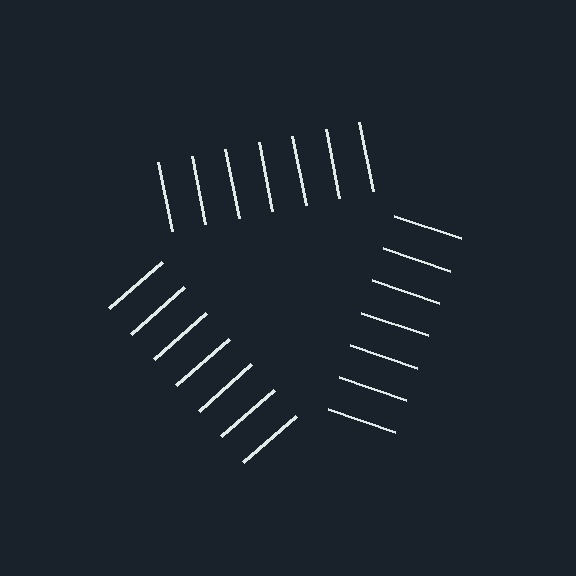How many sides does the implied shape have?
3 sides — the line-ends trace a triangle.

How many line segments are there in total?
21 — 7 along each of the 3 edges.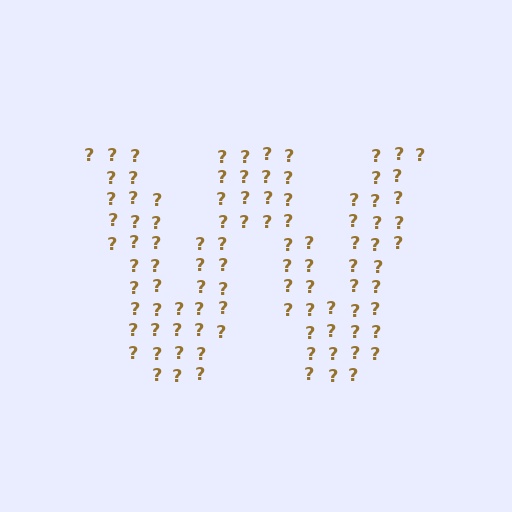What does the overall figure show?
The overall figure shows the letter W.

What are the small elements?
The small elements are question marks.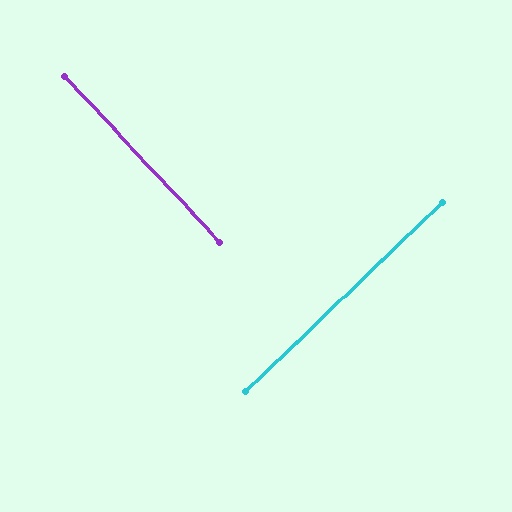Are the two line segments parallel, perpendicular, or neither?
Perpendicular — they meet at approximately 89°.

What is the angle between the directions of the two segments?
Approximately 89 degrees.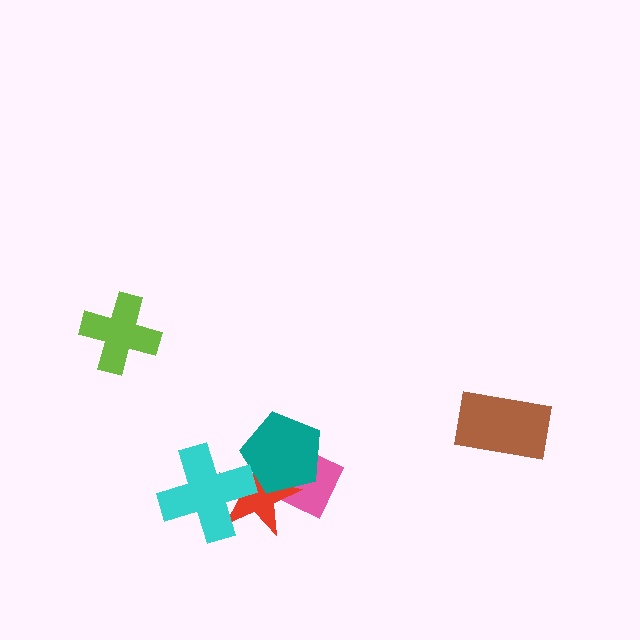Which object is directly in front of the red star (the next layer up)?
The teal pentagon is directly in front of the red star.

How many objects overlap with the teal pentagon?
2 objects overlap with the teal pentagon.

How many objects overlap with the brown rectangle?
0 objects overlap with the brown rectangle.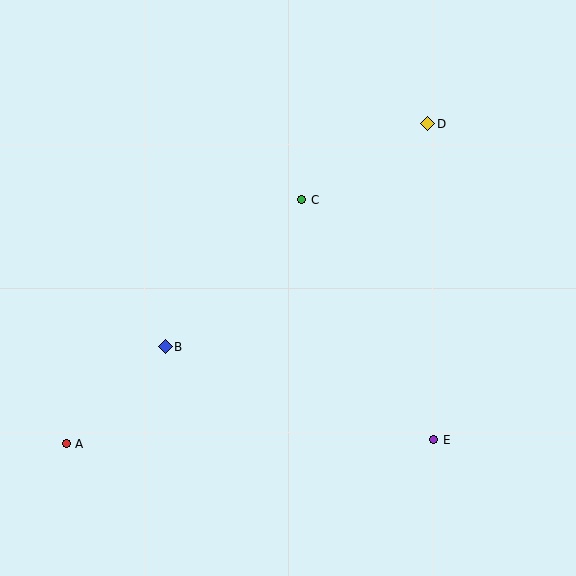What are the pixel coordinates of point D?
Point D is at (428, 124).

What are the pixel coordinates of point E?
Point E is at (434, 440).